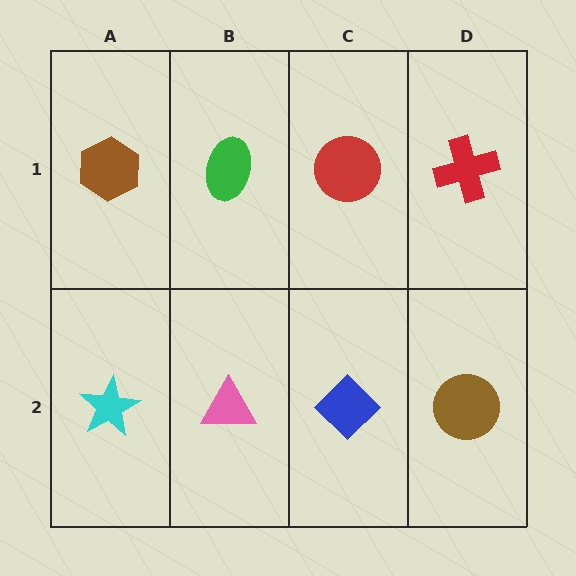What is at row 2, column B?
A pink triangle.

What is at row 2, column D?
A brown circle.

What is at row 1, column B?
A green ellipse.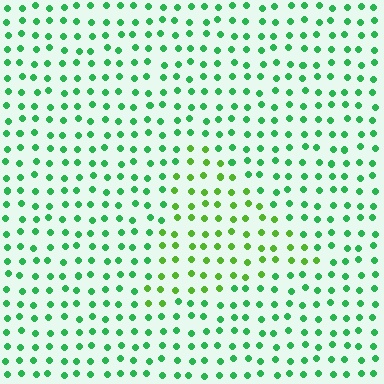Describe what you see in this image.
The image is filled with small green elements in a uniform arrangement. A triangle-shaped region is visible where the elements are tinted to a slightly different hue, forming a subtle color boundary.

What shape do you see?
I see a triangle.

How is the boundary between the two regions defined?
The boundary is defined purely by a slight shift in hue (about 33 degrees). Spacing, size, and orientation are identical on both sides.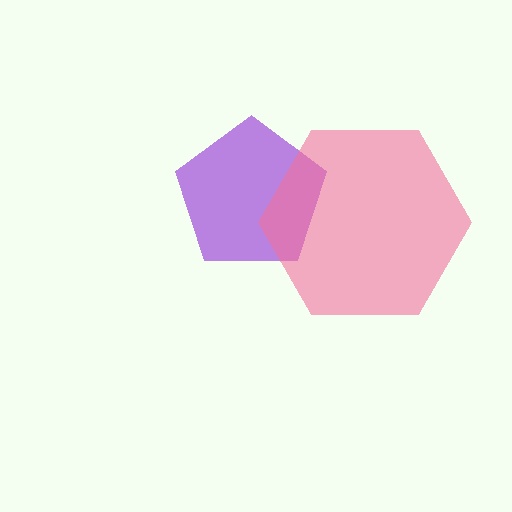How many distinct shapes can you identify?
There are 2 distinct shapes: a purple pentagon, a pink hexagon.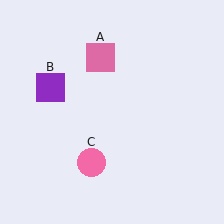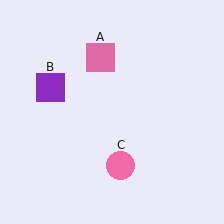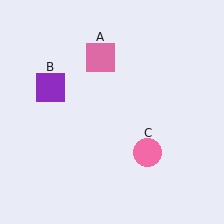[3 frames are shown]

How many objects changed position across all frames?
1 object changed position: pink circle (object C).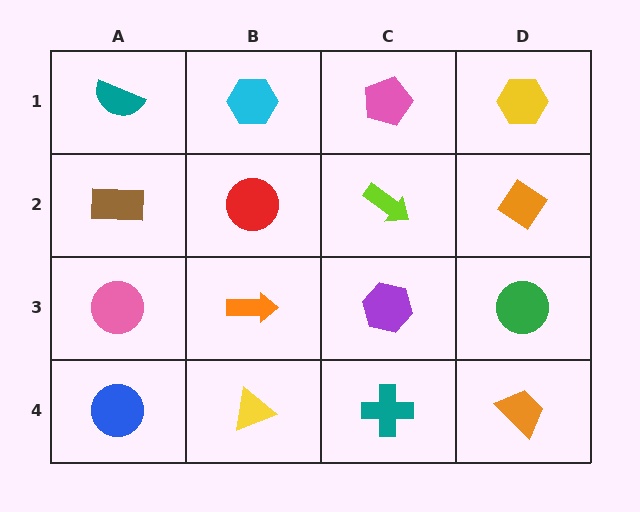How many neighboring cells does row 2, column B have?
4.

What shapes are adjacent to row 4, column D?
A green circle (row 3, column D), a teal cross (row 4, column C).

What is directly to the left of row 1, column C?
A cyan hexagon.